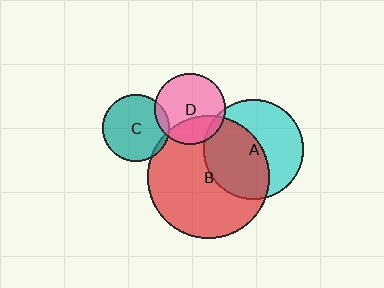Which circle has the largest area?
Circle B (red).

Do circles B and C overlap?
Yes.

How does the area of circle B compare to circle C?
Approximately 3.3 times.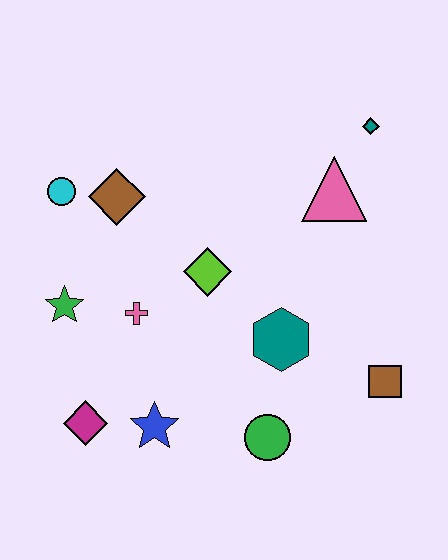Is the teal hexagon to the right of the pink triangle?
No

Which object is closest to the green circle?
The teal hexagon is closest to the green circle.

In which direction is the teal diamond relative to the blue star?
The teal diamond is above the blue star.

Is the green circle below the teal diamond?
Yes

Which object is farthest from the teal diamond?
The magenta diamond is farthest from the teal diamond.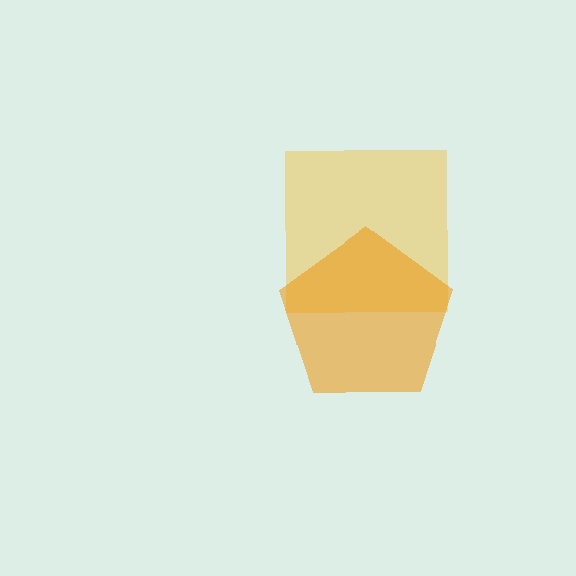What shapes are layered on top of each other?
The layered shapes are: a yellow square, an orange pentagon.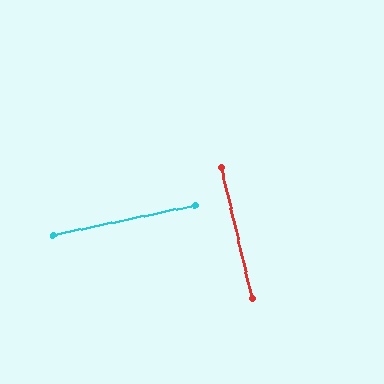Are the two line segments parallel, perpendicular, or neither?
Perpendicular — they meet at approximately 88°.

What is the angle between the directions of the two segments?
Approximately 88 degrees.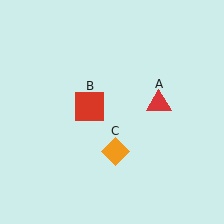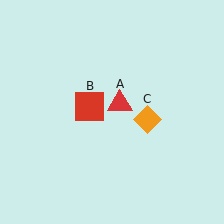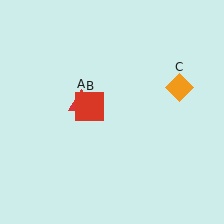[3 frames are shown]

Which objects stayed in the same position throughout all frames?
Red square (object B) remained stationary.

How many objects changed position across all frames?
2 objects changed position: red triangle (object A), orange diamond (object C).